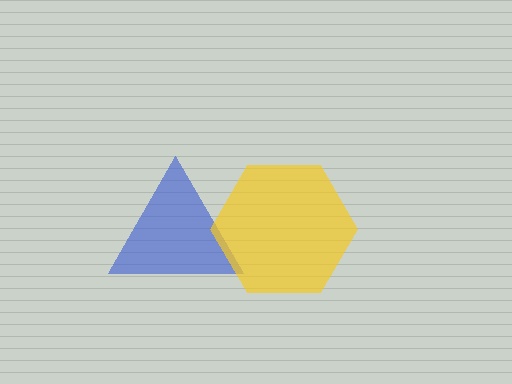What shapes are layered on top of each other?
The layered shapes are: a blue triangle, a yellow hexagon.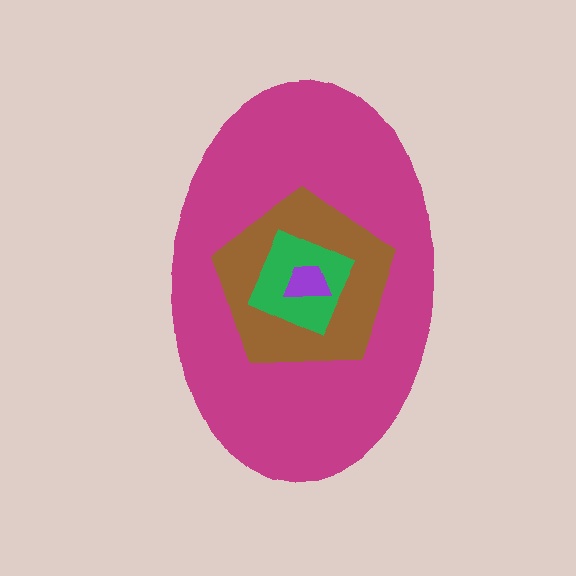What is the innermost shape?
The purple trapezoid.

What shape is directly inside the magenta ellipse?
The brown pentagon.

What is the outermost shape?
The magenta ellipse.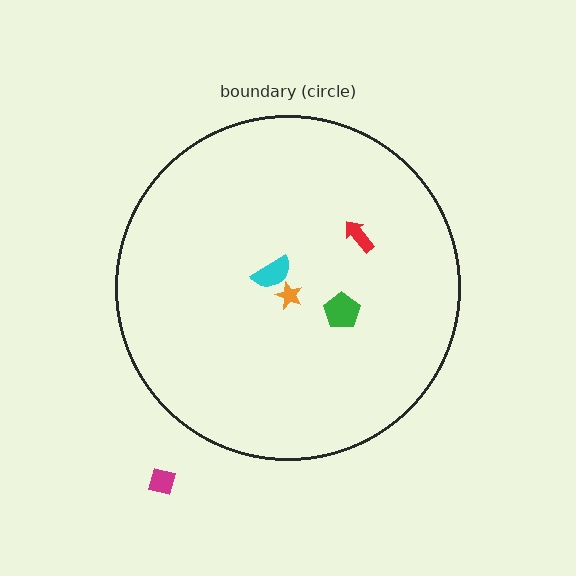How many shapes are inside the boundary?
4 inside, 1 outside.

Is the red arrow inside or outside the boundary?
Inside.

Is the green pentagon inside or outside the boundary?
Inside.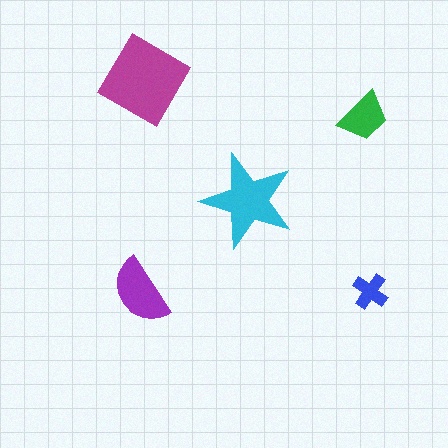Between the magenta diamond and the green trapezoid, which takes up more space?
The magenta diamond.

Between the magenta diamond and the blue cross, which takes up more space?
The magenta diamond.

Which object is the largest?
The magenta diamond.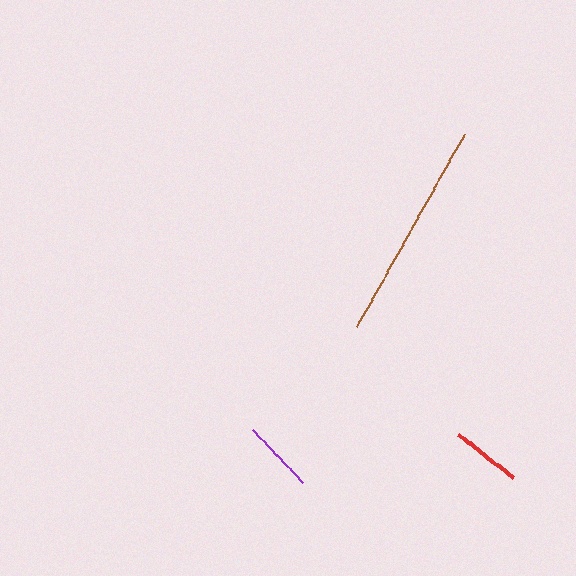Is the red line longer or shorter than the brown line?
The brown line is longer than the red line.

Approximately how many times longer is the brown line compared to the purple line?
The brown line is approximately 3.0 times the length of the purple line.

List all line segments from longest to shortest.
From longest to shortest: brown, purple, red.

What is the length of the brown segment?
The brown segment is approximately 220 pixels long.